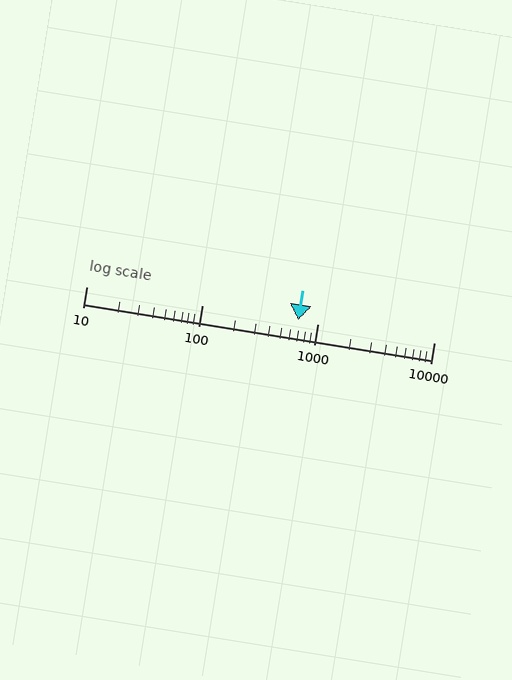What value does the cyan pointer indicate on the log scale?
The pointer indicates approximately 670.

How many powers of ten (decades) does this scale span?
The scale spans 3 decades, from 10 to 10000.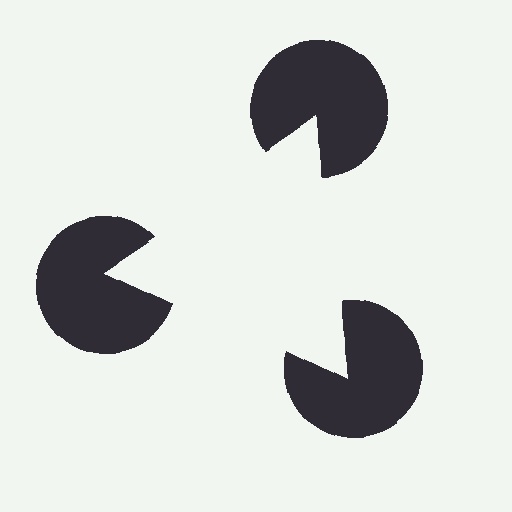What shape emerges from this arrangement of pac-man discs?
An illusory triangle — its edges are inferred from the aligned wedge cuts in the pac-man discs, not physically drawn.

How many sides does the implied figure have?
3 sides.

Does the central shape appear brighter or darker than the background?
It typically appears slightly brighter than the background, even though no actual brightness change is drawn.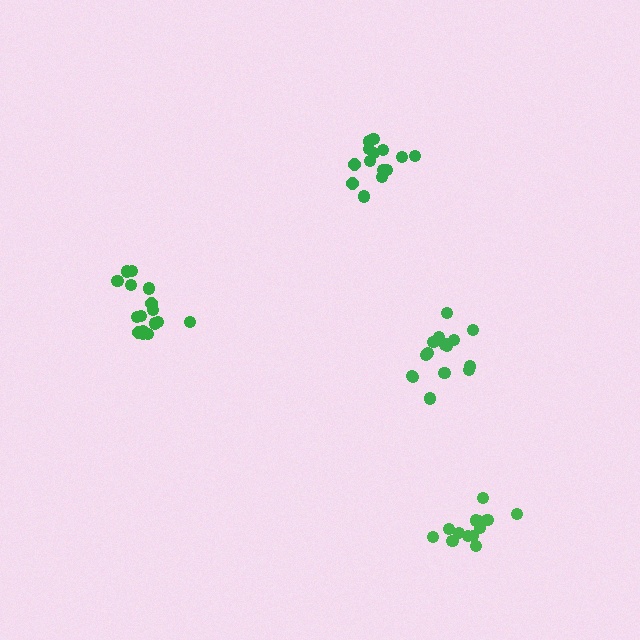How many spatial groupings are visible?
There are 4 spatial groupings.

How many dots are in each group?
Group 1: 13 dots, Group 2: 14 dots, Group 3: 16 dots, Group 4: 17 dots (60 total).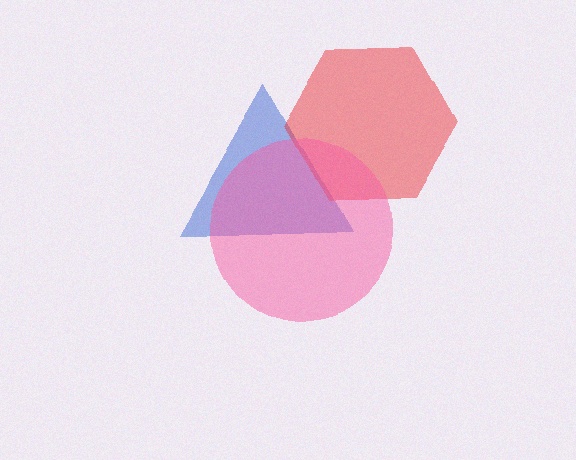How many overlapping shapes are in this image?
There are 3 overlapping shapes in the image.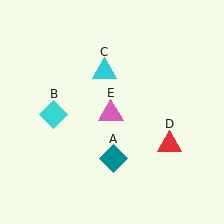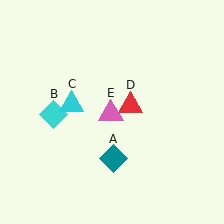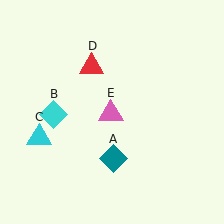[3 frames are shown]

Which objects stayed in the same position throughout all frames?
Teal diamond (object A) and cyan diamond (object B) and pink triangle (object E) remained stationary.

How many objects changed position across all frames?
2 objects changed position: cyan triangle (object C), red triangle (object D).